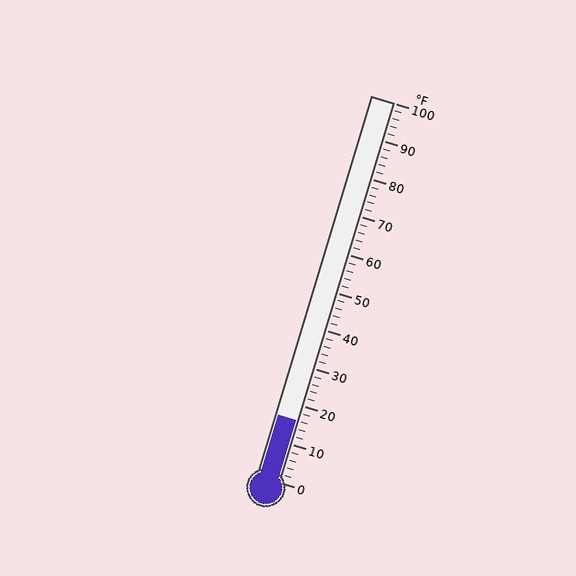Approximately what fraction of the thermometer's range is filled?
The thermometer is filled to approximately 15% of its range.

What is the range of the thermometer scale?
The thermometer scale ranges from 0°F to 100°F.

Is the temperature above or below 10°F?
The temperature is above 10°F.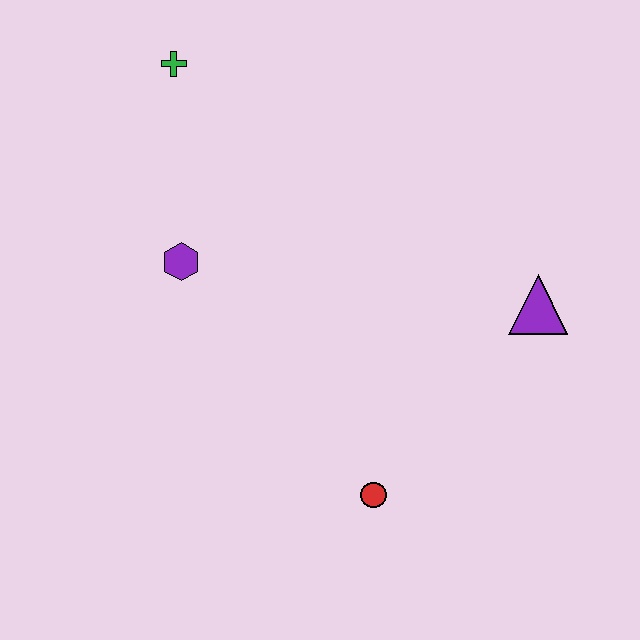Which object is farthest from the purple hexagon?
The purple triangle is farthest from the purple hexagon.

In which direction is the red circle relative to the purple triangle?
The red circle is below the purple triangle.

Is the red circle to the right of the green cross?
Yes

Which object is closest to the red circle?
The purple triangle is closest to the red circle.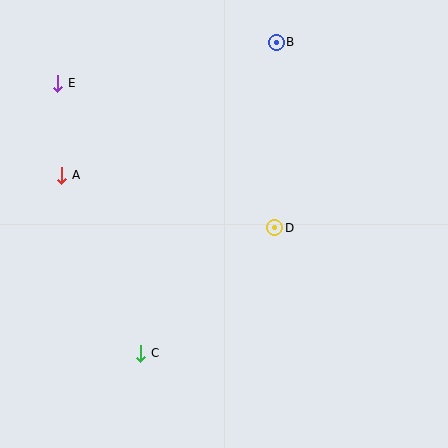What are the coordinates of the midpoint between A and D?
The midpoint between A and D is at (168, 201).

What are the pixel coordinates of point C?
Point C is at (141, 353).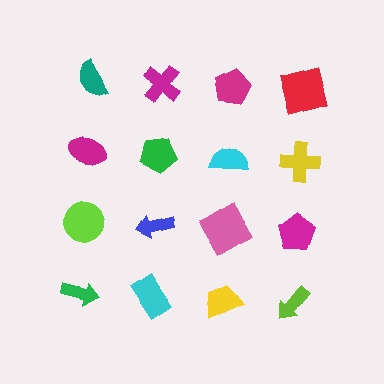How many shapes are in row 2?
4 shapes.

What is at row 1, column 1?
A teal semicircle.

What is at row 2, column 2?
A green pentagon.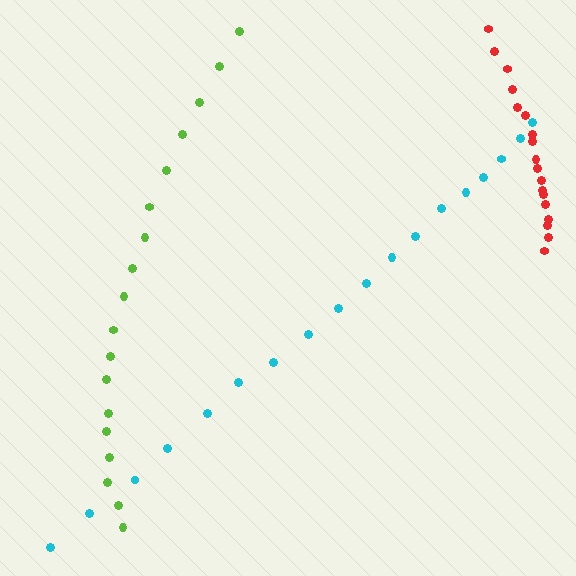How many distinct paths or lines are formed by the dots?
There are 3 distinct paths.